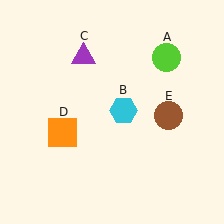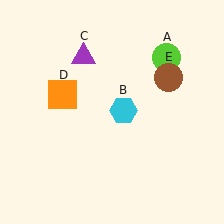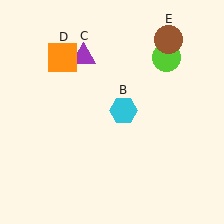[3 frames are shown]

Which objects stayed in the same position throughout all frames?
Lime circle (object A) and cyan hexagon (object B) and purple triangle (object C) remained stationary.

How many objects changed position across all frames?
2 objects changed position: orange square (object D), brown circle (object E).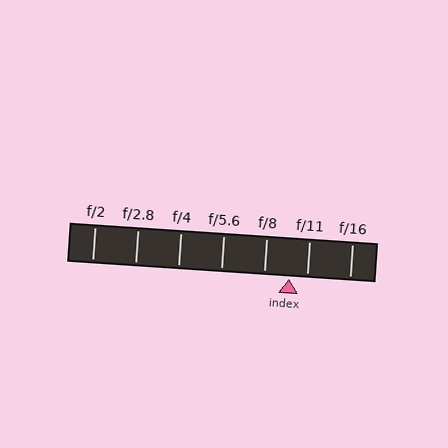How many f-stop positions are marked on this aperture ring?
There are 7 f-stop positions marked.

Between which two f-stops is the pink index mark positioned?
The index mark is between f/8 and f/11.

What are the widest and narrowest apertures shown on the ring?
The widest aperture shown is f/2 and the narrowest is f/16.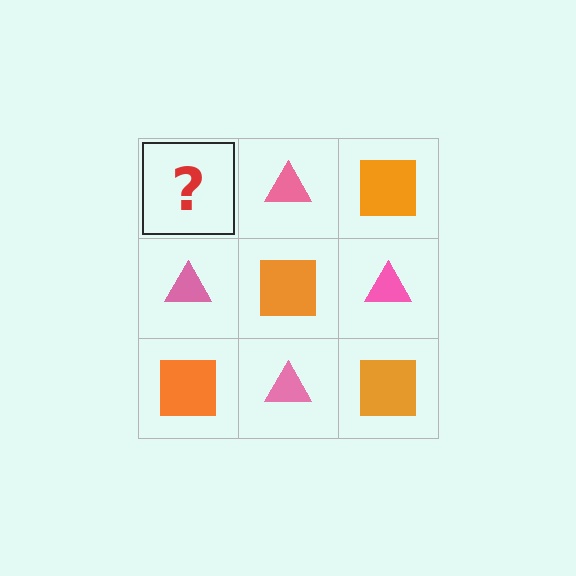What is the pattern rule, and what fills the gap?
The rule is that it alternates orange square and pink triangle in a checkerboard pattern. The gap should be filled with an orange square.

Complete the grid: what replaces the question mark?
The question mark should be replaced with an orange square.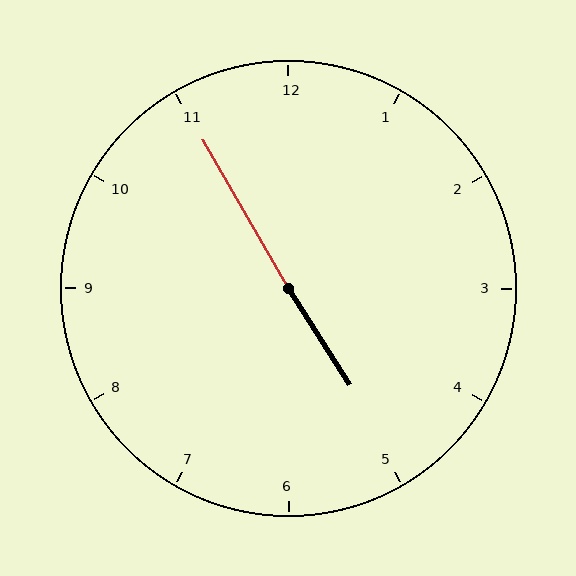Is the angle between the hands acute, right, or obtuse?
It is obtuse.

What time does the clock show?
4:55.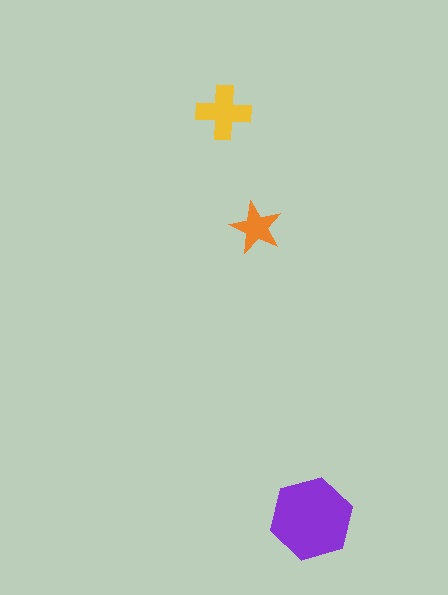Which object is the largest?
The purple hexagon.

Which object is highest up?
The yellow cross is topmost.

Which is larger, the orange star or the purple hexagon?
The purple hexagon.